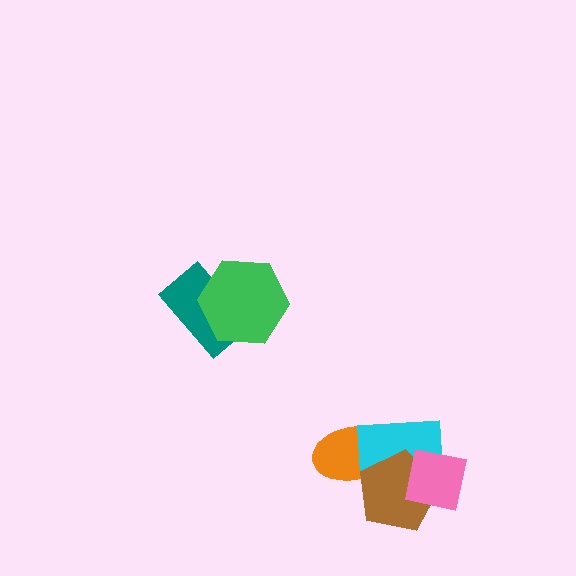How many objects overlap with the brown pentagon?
3 objects overlap with the brown pentagon.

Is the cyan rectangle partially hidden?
Yes, it is partially covered by another shape.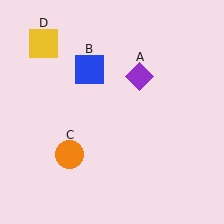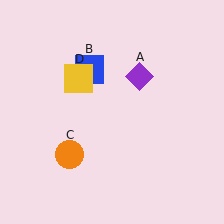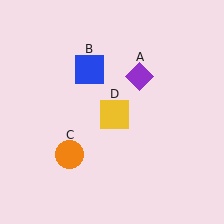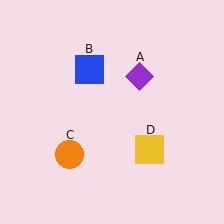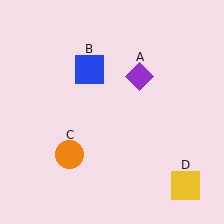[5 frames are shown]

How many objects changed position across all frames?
1 object changed position: yellow square (object D).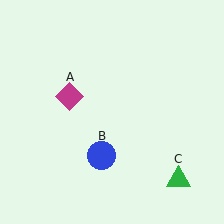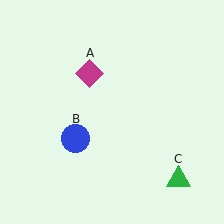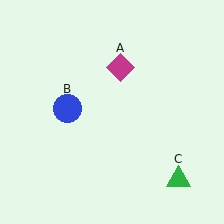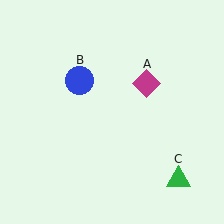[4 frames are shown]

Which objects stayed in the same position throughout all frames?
Green triangle (object C) remained stationary.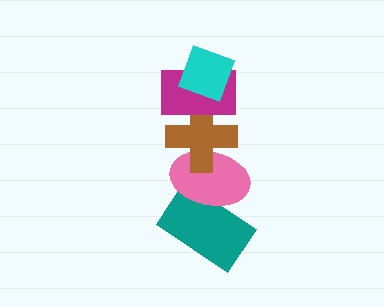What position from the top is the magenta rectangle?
The magenta rectangle is 2nd from the top.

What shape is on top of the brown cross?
The magenta rectangle is on top of the brown cross.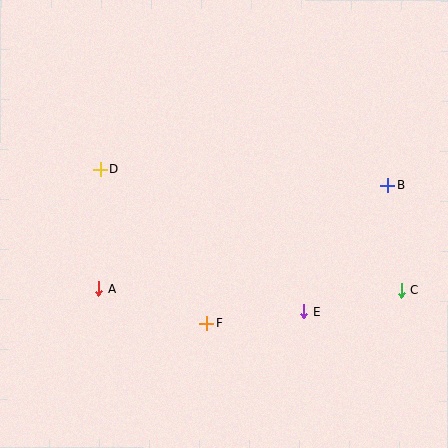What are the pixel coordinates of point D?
Point D is at (101, 169).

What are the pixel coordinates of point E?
Point E is at (304, 311).